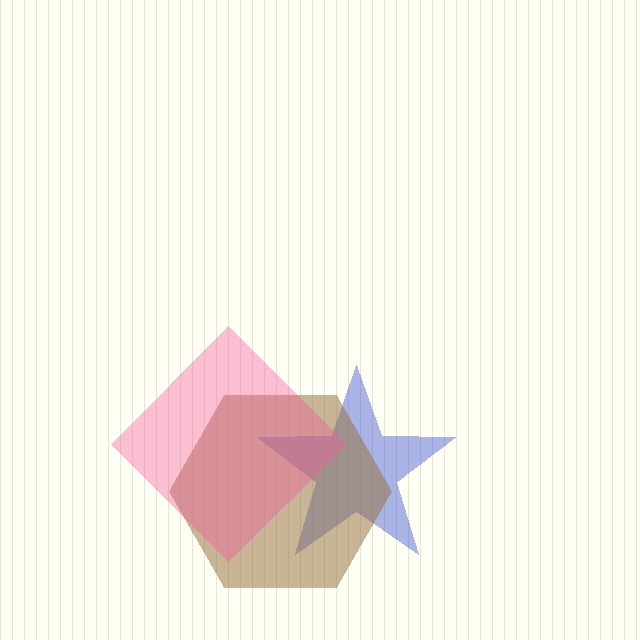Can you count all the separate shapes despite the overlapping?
Yes, there are 3 separate shapes.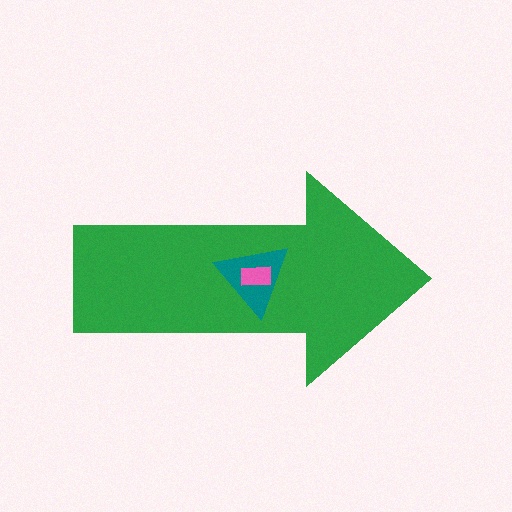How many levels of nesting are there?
3.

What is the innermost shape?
The pink rectangle.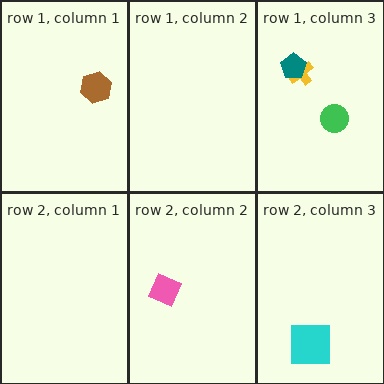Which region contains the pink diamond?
The row 2, column 2 region.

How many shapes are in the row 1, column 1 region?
1.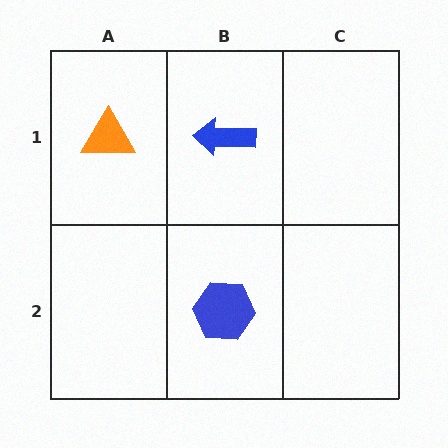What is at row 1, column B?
A blue arrow.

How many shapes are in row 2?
1 shape.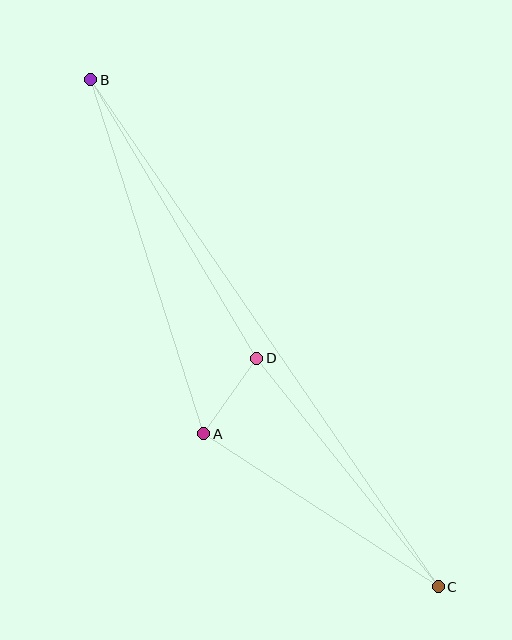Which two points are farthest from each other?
Points B and C are farthest from each other.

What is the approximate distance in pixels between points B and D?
The distance between B and D is approximately 324 pixels.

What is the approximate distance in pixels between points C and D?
The distance between C and D is approximately 292 pixels.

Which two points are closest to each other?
Points A and D are closest to each other.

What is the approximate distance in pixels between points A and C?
The distance between A and C is approximately 280 pixels.